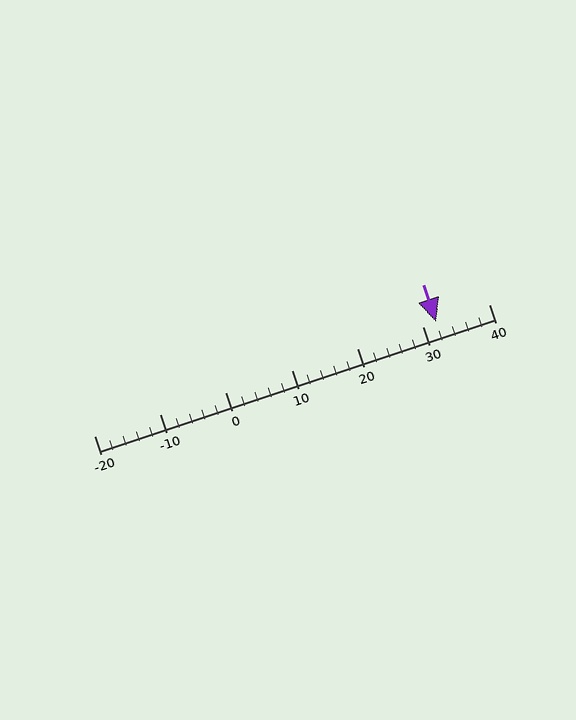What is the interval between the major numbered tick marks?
The major tick marks are spaced 10 units apart.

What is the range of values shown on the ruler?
The ruler shows values from -20 to 40.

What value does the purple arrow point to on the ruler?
The purple arrow points to approximately 32.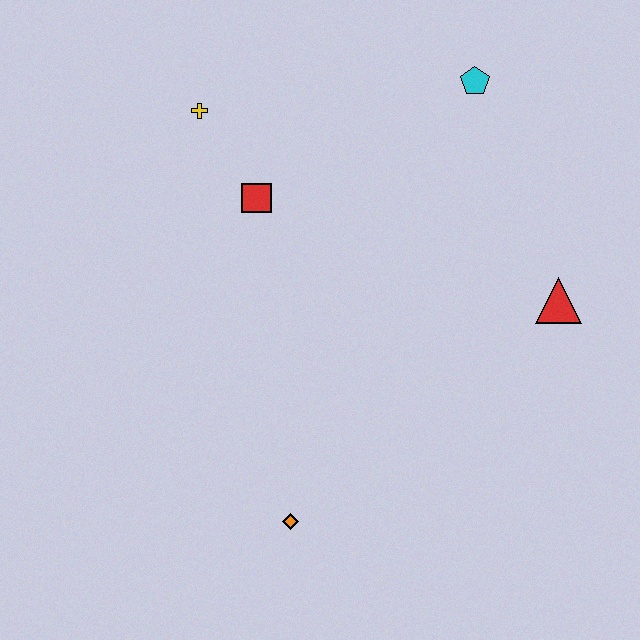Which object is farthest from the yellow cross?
The orange diamond is farthest from the yellow cross.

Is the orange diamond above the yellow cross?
No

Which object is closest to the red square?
The yellow cross is closest to the red square.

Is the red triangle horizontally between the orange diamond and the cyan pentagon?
No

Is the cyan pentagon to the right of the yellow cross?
Yes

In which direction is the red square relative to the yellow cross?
The red square is below the yellow cross.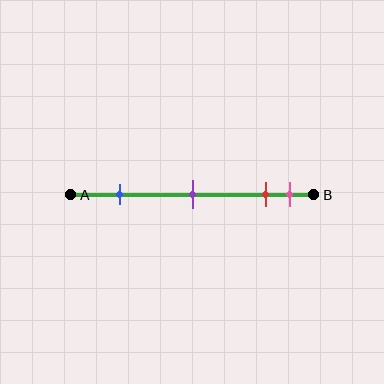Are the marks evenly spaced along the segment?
No, the marks are not evenly spaced.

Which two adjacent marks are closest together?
The red and pink marks are the closest adjacent pair.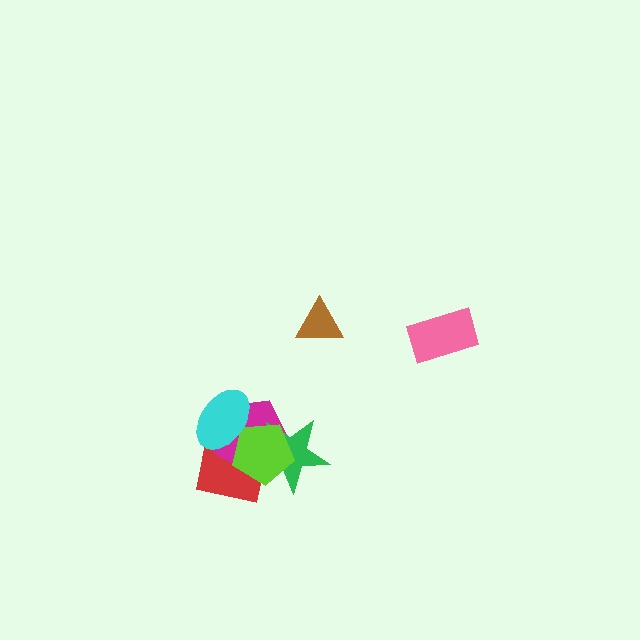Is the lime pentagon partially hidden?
Yes, it is partially covered by another shape.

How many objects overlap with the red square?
4 objects overlap with the red square.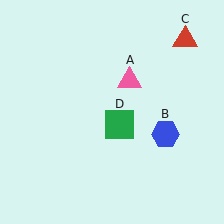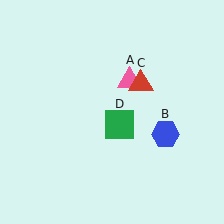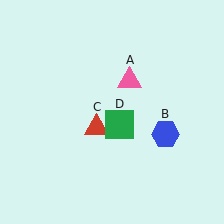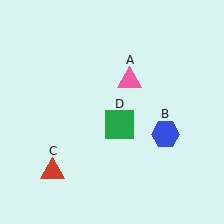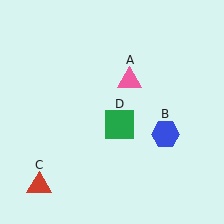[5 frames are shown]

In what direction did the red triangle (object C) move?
The red triangle (object C) moved down and to the left.